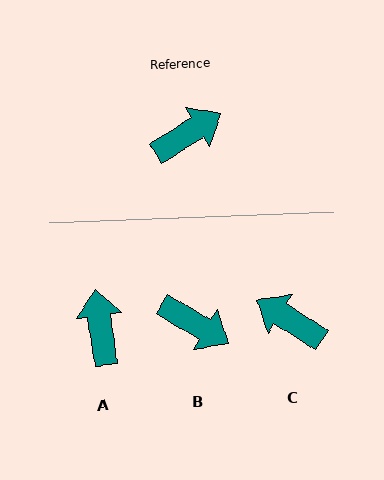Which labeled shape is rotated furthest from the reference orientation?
C, about 116 degrees away.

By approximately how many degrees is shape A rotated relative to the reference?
Approximately 66 degrees counter-clockwise.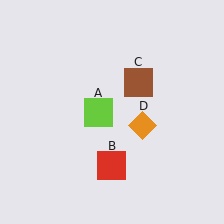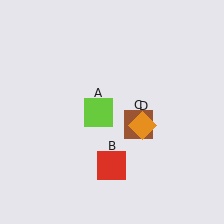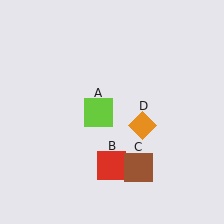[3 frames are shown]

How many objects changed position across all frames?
1 object changed position: brown square (object C).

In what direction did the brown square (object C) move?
The brown square (object C) moved down.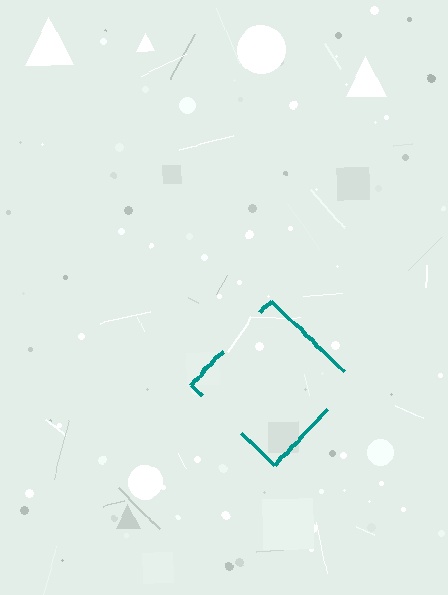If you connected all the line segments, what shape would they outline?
They would outline a diamond.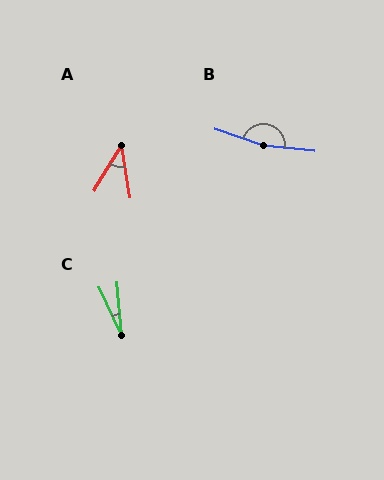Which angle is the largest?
B, at approximately 167 degrees.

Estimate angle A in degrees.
Approximately 40 degrees.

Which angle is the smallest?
C, at approximately 20 degrees.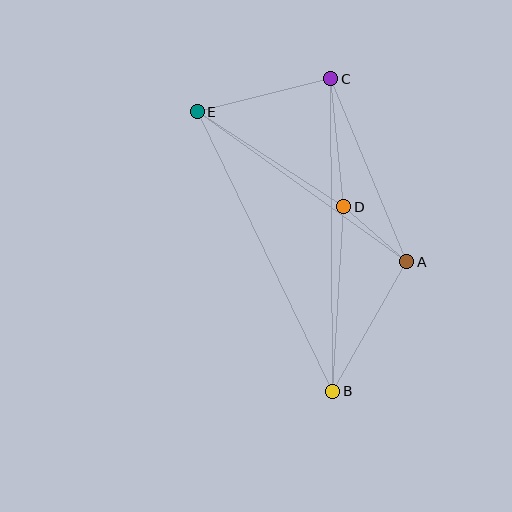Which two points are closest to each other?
Points A and D are closest to each other.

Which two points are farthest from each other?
Points B and C are farthest from each other.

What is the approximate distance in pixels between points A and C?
The distance between A and C is approximately 198 pixels.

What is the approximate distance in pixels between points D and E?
The distance between D and E is approximately 175 pixels.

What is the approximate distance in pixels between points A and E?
The distance between A and E is approximately 258 pixels.